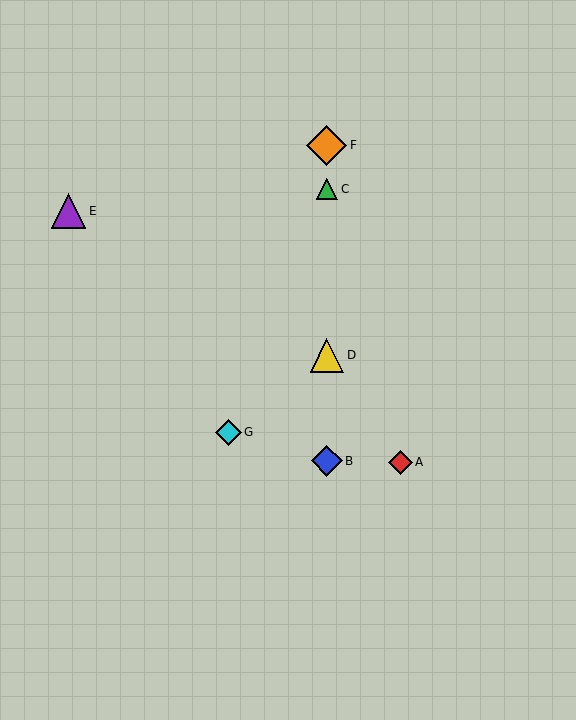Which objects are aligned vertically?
Objects B, C, D, F are aligned vertically.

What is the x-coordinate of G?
Object G is at x≈229.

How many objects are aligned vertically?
4 objects (B, C, D, F) are aligned vertically.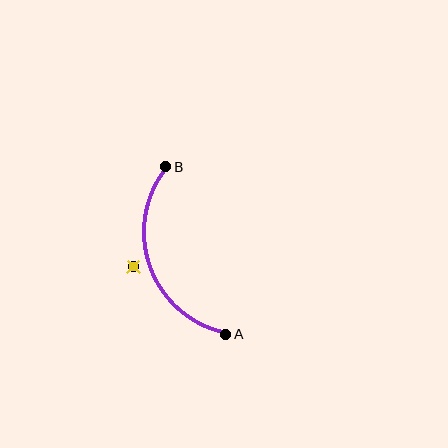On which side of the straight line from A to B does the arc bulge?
The arc bulges to the left of the straight line connecting A and B.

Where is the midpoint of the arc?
The arc midpoint is the point on the curve farthest from the straight line joining A and B. It sits to the left of that line.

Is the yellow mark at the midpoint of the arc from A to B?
No — the yellow mark does not lie on the arc at all. It sits slightly outside the curve.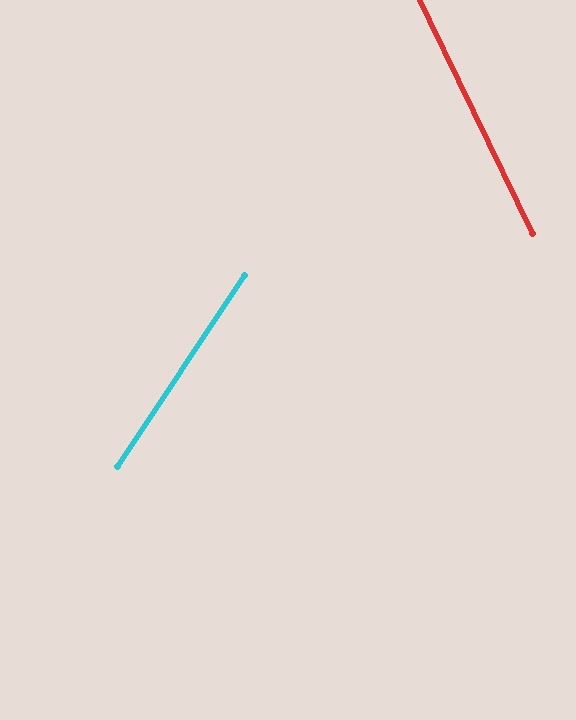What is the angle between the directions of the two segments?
Approximately 59 degrees.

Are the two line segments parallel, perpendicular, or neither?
Neither parallel nor perpendicular — they differ by about 59°.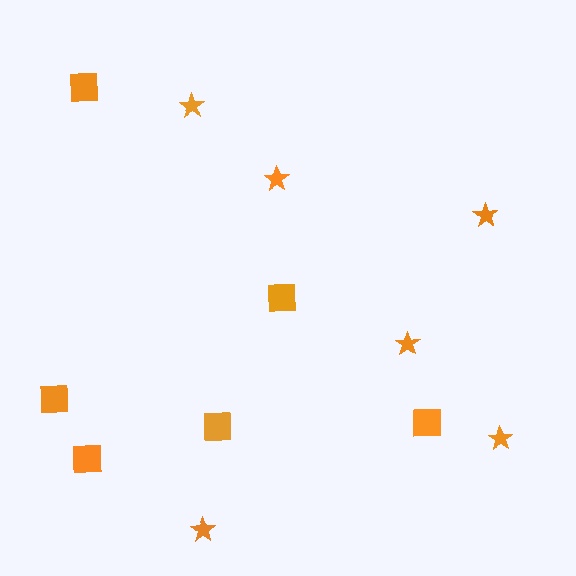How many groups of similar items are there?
There are 2 groups: one group of squares (6) and one group of stars (6).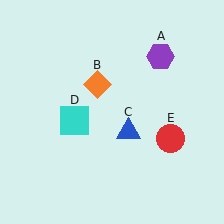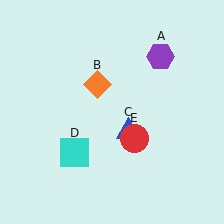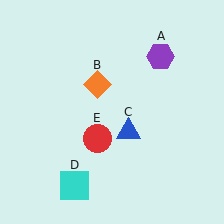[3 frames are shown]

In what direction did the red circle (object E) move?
The red circle (object E) moved left.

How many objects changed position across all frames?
2 objects changed position: cyan square (object D), red circle (object E).